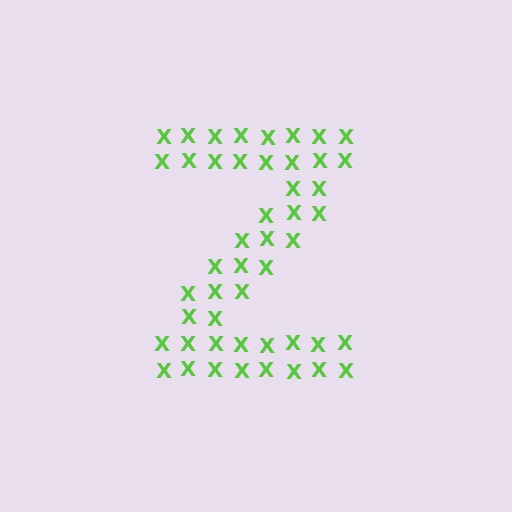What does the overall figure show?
The overall figure shows the letter Z.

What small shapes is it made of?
It is made of small letter X's.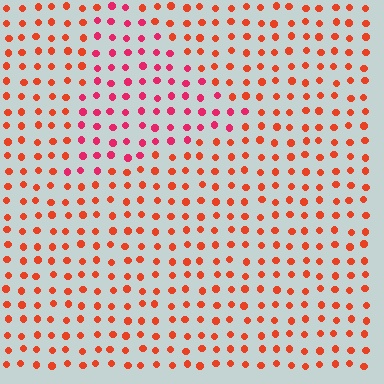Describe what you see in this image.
The image is filled with small red elements in a uniform arrangement. A triangle-shaped region is visible where the elements are tinted to a slightly different hue, forming a subtle color boundary.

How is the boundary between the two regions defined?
The boundary is defined purely by a slight shift in hue (about 30 degrees). Spacing, size, and orientation are identical on both sides.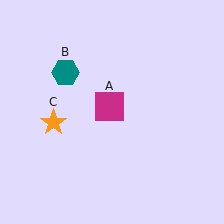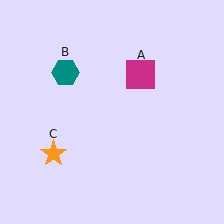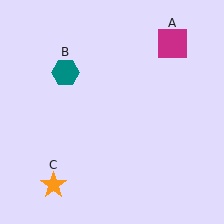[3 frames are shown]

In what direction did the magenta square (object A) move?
The magenta square (object A) moved up and to the right.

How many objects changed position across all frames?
2 objects changed position: magenta square (object A), orange star (object C).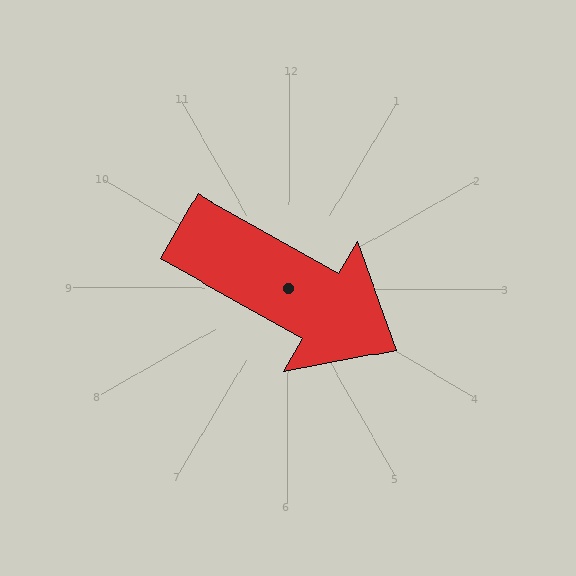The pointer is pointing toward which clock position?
Roughly 4 o'clock.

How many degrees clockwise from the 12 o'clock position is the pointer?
Approximately 119 degrees.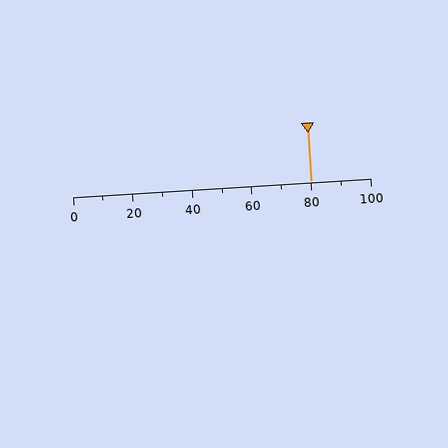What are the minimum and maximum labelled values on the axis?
The axis runs from 0 to 100.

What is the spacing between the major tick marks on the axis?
The major ticks are spaced 20 apart.